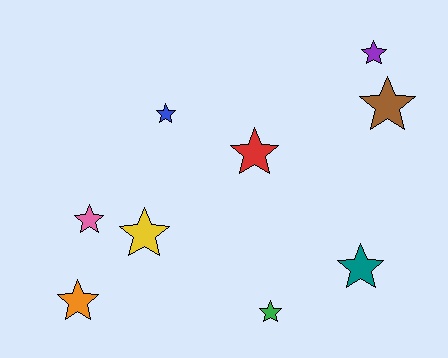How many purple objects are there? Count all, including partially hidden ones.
There is 1 purple object.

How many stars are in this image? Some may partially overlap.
There are 9 stars.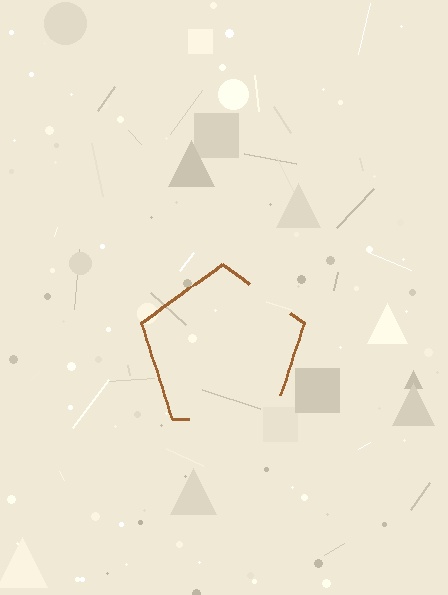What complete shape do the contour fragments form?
The contour fragments form a pentagon.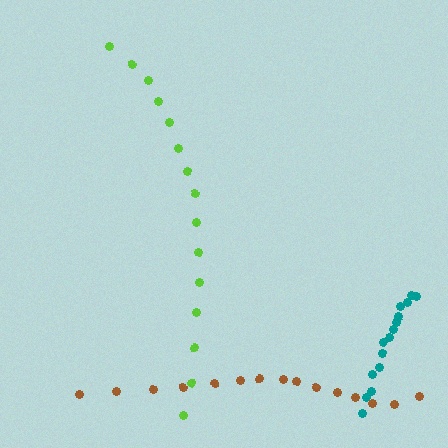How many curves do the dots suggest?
There are 3 distinct paths.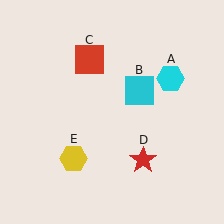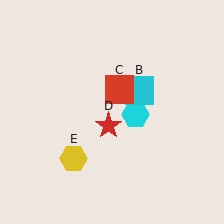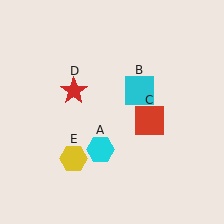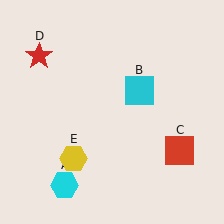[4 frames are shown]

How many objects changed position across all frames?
3 objects changed position: cyan hexagon (object A), red square (object C), red star (object D).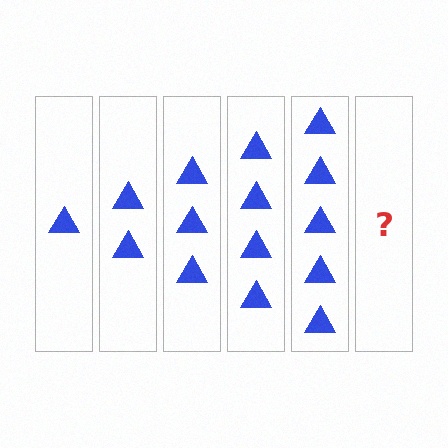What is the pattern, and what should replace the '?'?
The pattern is that each step adds one more triangle. The '?' should be 6 triangles.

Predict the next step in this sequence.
The next step is 6 triangles.